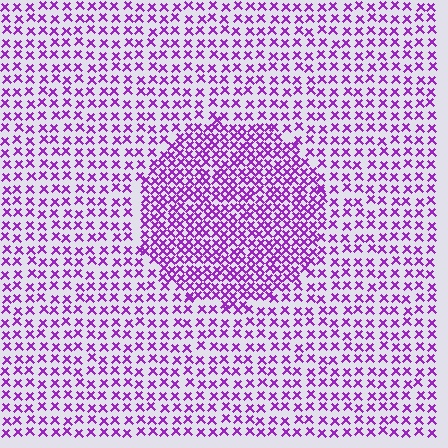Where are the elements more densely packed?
The elements are more densely packed inside the circle boundary.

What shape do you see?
I see a circle.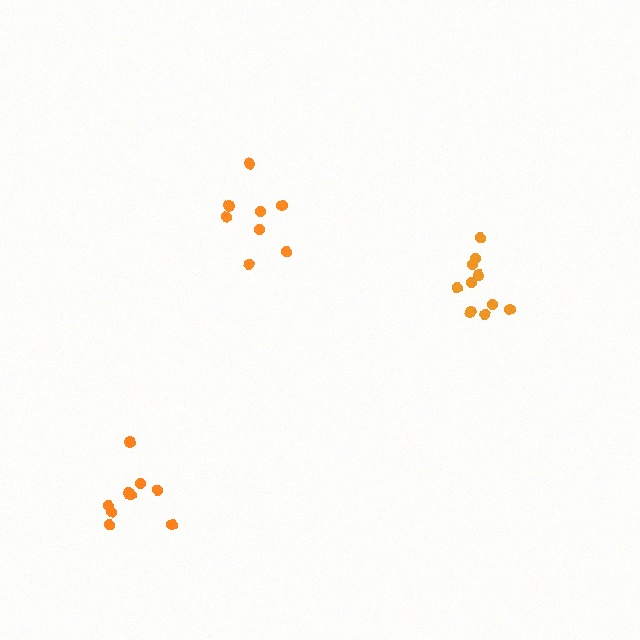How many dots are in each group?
Group 1: 10 dots, Group 2: 9 dots, Group 3: 8 dots (27 total).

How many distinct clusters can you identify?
There are 3 distinct clusters.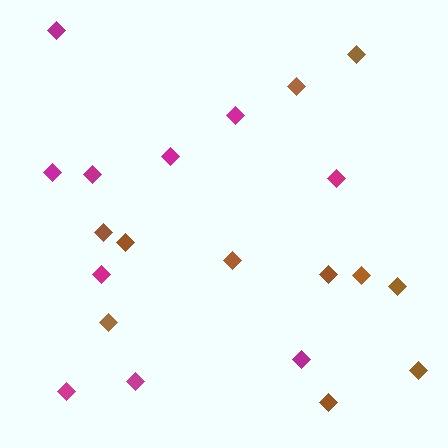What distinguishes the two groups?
There are 2 groups: one group of brown diamonds (11) and one group of magenta diamonds (10).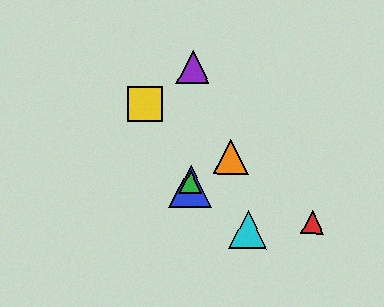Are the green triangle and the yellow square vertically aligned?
No, the green triangle is at x≈191 and the yellow square is at x≈145.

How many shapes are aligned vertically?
3 shapes (the blue triangle, the green triangle, the purple triangle) are aligned vertically.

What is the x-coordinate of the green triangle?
The green triangle is at x≈191.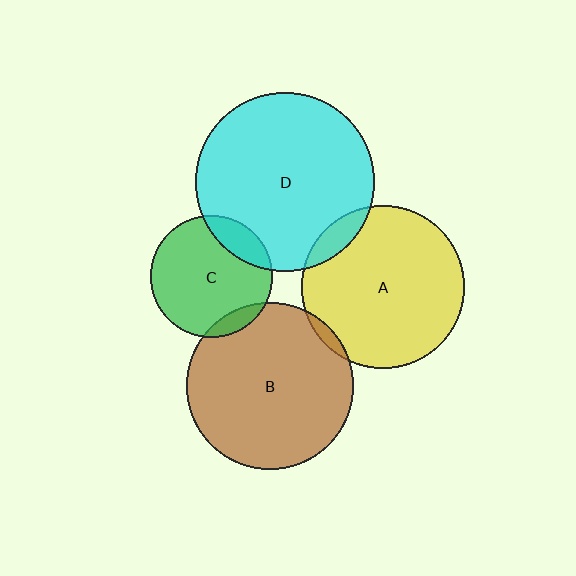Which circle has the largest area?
Circle D (cyan).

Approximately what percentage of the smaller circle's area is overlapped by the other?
Approximately 10%.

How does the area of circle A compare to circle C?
Approximately 1.8 times.